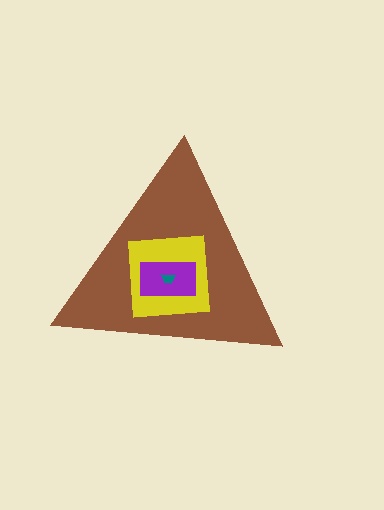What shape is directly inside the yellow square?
The purple rectangle.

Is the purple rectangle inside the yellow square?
Yes.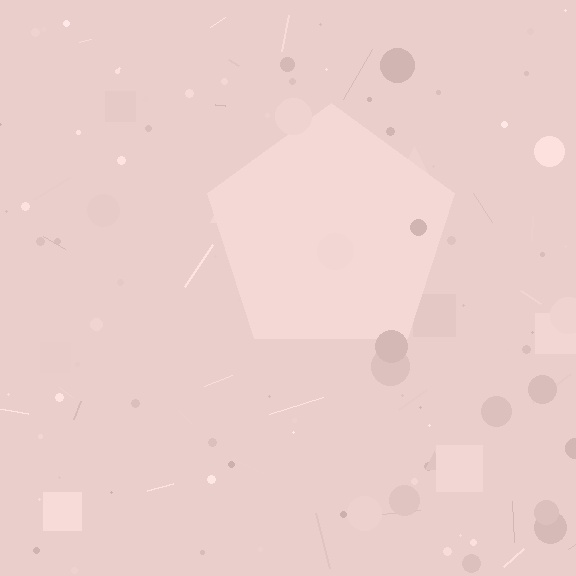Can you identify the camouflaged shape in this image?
The camouflaged shape is a pentagon.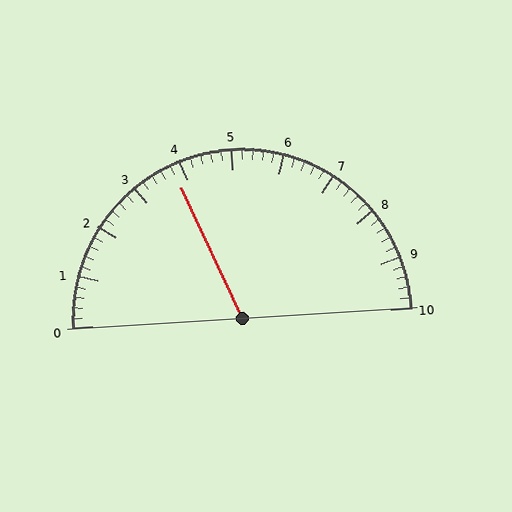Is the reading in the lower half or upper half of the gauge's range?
The reading is in the lower half of the range (0 to 10).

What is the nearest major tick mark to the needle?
The nearest major tick mark is 4.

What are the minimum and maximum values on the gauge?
The gauge ranges from 0 to 10.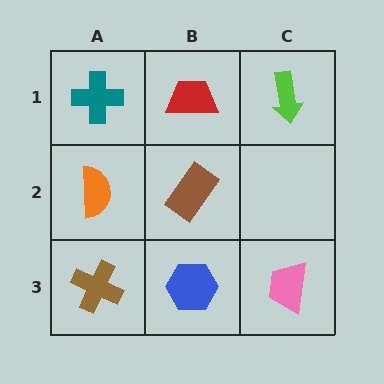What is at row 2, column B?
A brown rectangle.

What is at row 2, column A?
An orange semicircle.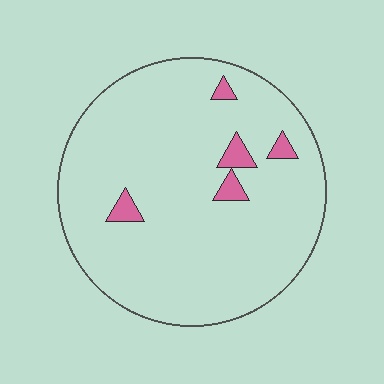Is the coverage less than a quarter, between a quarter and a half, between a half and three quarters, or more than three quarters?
Less than a quarter.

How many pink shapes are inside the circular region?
5.